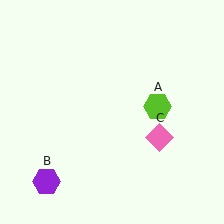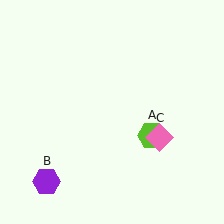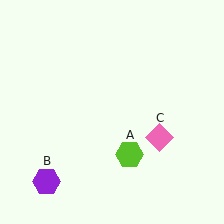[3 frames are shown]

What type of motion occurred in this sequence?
The lime hexagon (object A) rotated clockwise around the center of the scene.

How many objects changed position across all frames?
1 object changed position: lime hexagon (object A).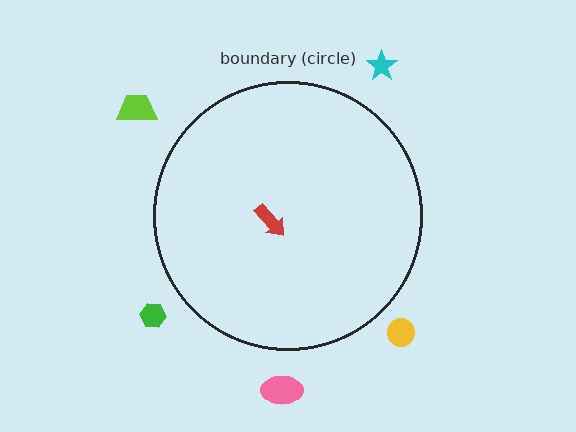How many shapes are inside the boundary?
1 inside, 5 outside.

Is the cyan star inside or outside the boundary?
Outside.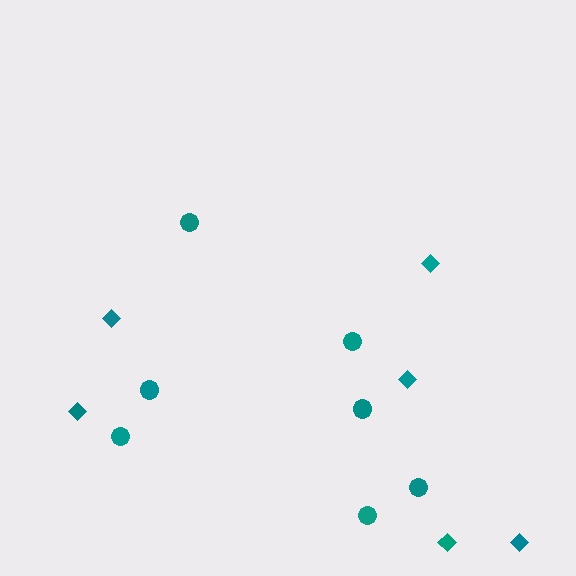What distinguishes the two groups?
There are 2 groups: one group of circles (7) and one group of diamonds (6).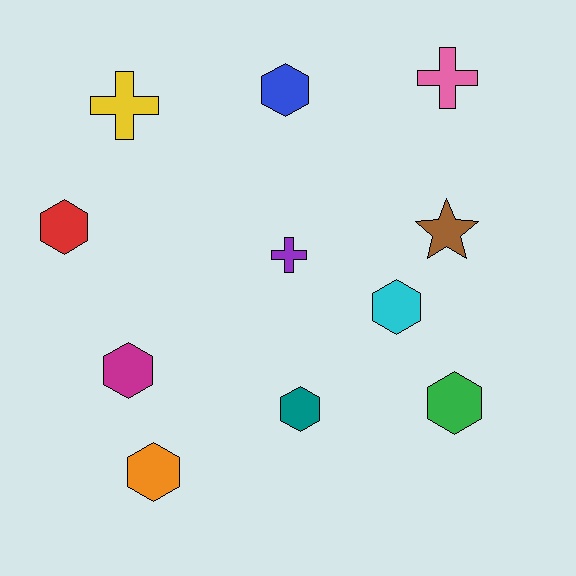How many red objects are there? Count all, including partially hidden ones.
There is 1 red object.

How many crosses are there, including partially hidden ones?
There are 3 crosses.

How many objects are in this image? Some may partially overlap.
There are 11 objects.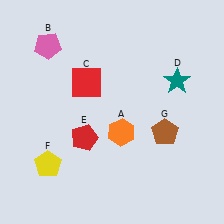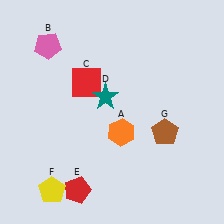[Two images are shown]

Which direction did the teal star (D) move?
The teal star (D) moved left.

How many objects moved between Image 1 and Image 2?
3 objects moved between the two images.